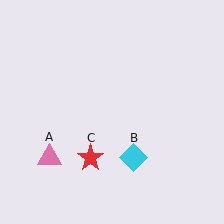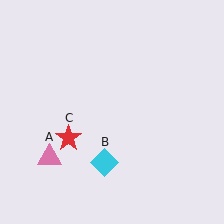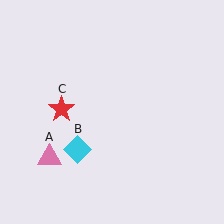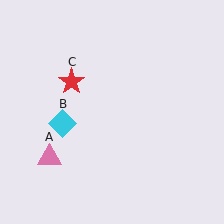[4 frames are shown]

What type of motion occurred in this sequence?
The cyan diamond (object B), red star (object C) rotated clockwise around the center of the scene.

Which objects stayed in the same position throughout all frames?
Pink triangle (object A) remained stationary.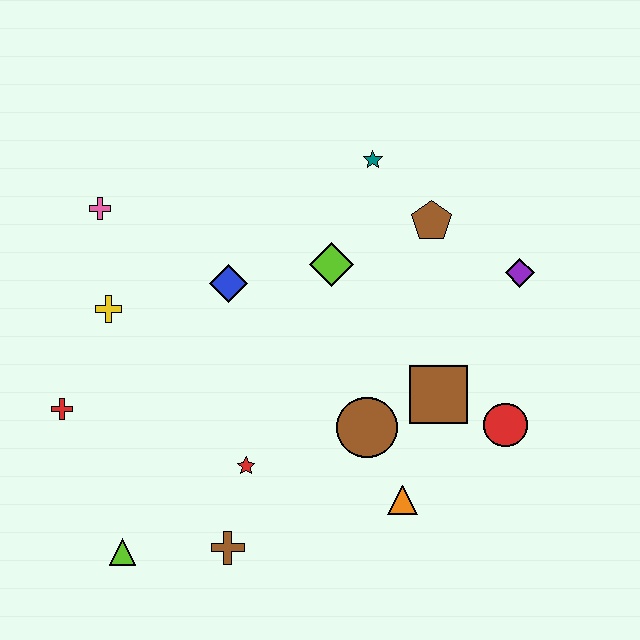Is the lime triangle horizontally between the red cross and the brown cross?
Yes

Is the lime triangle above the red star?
No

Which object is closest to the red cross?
The yellow cross is closest to the red cross.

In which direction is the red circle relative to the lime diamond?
The red circle is to the right of the lime diamond.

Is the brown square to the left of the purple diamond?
Yes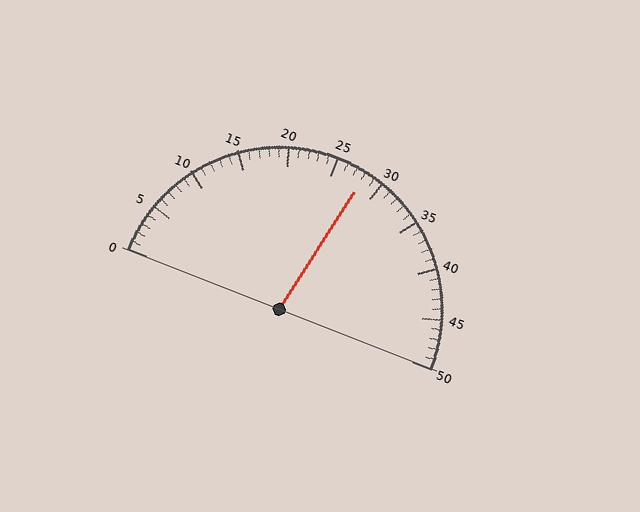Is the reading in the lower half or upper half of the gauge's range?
The reading is in the upper half of the range (0 to 50).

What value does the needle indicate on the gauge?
The needle indicates approximately 28.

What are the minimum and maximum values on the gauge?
The gauge ranges from 0 to 50.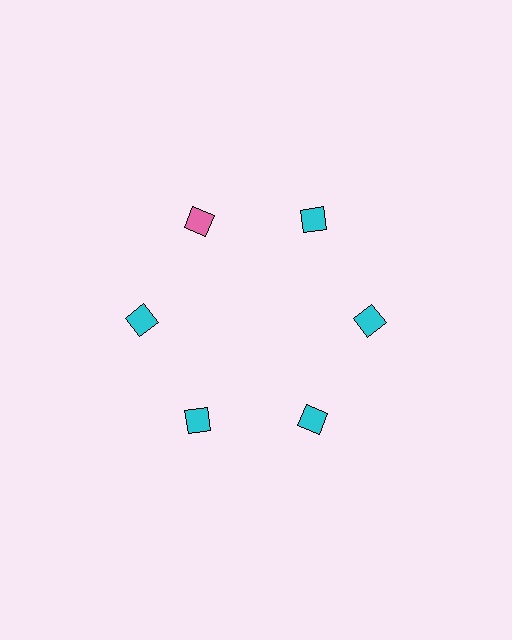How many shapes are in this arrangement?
There are 6 shapes arranged in a ring pattern.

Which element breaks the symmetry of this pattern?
The pink diamond at roughly the 11 o'clock position breaks the symmetry. All other shapes are cyan diamonds.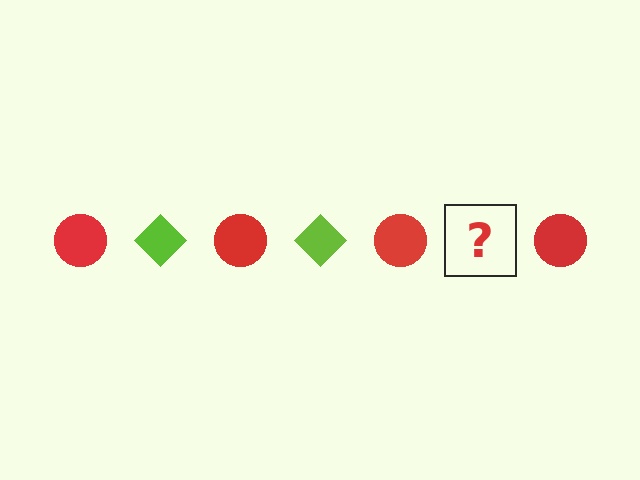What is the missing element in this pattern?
The missing element is a lime diamond.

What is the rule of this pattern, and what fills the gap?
The rule is that the pattern alternates between red circle and lime diamond. The gap should be filled with a lime diamond.